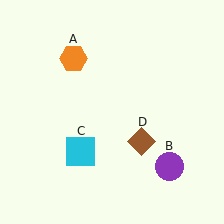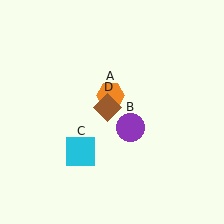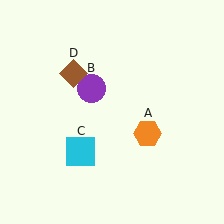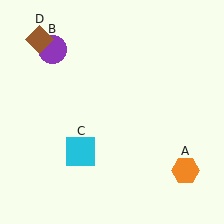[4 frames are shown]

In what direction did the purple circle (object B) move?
The purple circle (object B) moved up and to the left.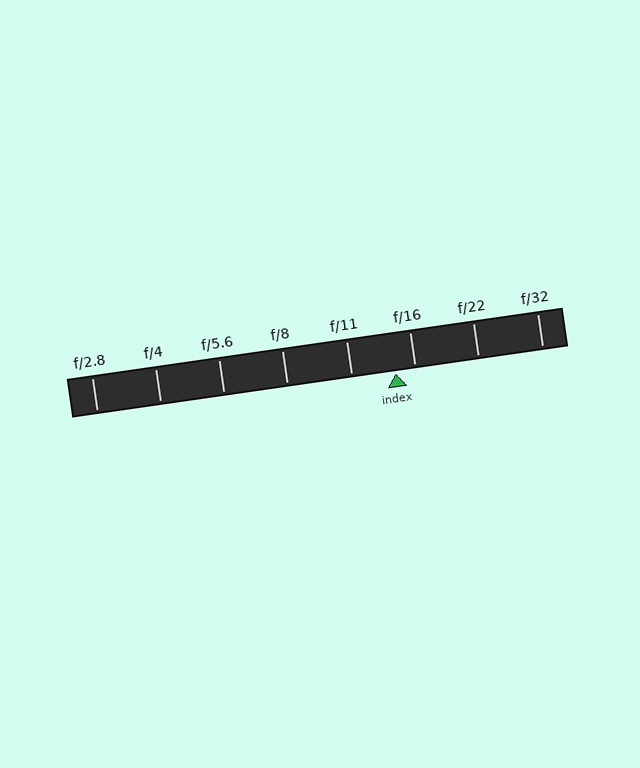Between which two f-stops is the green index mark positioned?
The index mark is between f/11 and f/16.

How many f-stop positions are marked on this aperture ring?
There are 8 f-stop positions marked.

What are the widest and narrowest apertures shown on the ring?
The widest aperture shown is f/2.8 and the narrowest is f/32.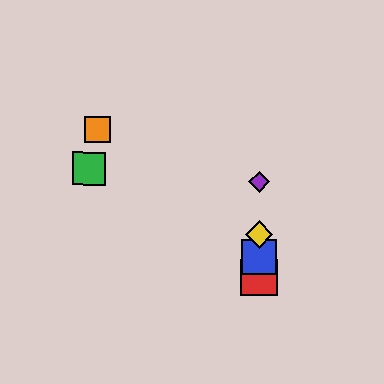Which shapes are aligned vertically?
The red square, the blue square, the yellow diamond, the purple diamond are aligned vertically.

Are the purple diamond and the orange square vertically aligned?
No, the purple diamond is at x≈259 and the orange square is at x≈97.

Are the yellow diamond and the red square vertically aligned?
Yes, both are at x≈259.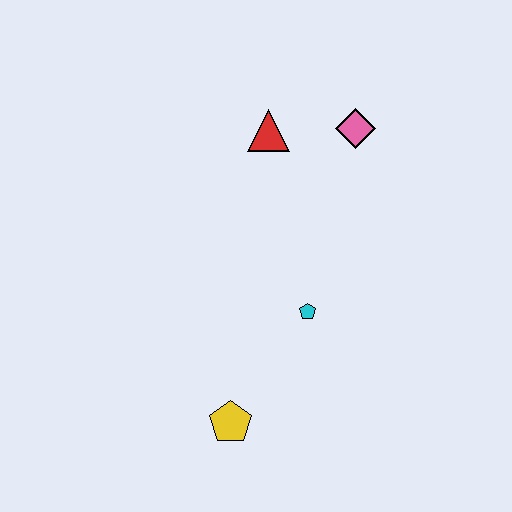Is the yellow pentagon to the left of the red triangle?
Yes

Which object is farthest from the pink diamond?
The yellow pentagon is farthest from the pink diamond.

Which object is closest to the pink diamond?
The red triangle is closest to the pink diamond.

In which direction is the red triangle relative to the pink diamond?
The red triangle is to the left of the pink diamond.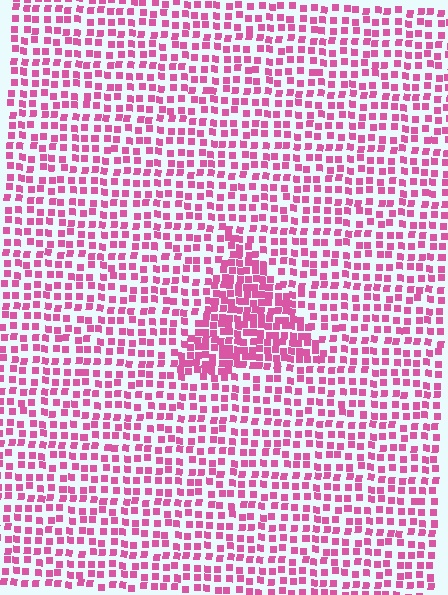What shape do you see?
I see a triangle.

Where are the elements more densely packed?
The elements are more densely packed inside the triangle boundary.